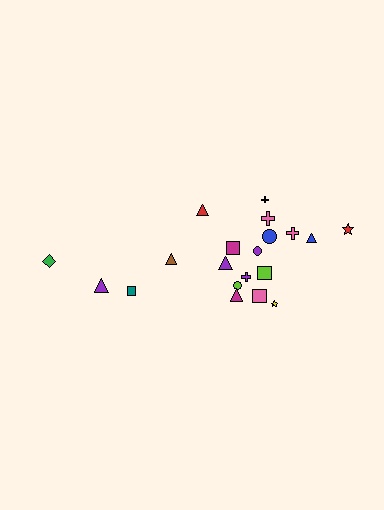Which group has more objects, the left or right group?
The right group.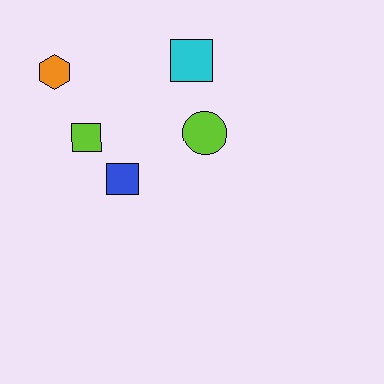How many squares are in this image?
There are 3 squares.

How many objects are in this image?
There are 5 objects.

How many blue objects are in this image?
There is 1 blue object.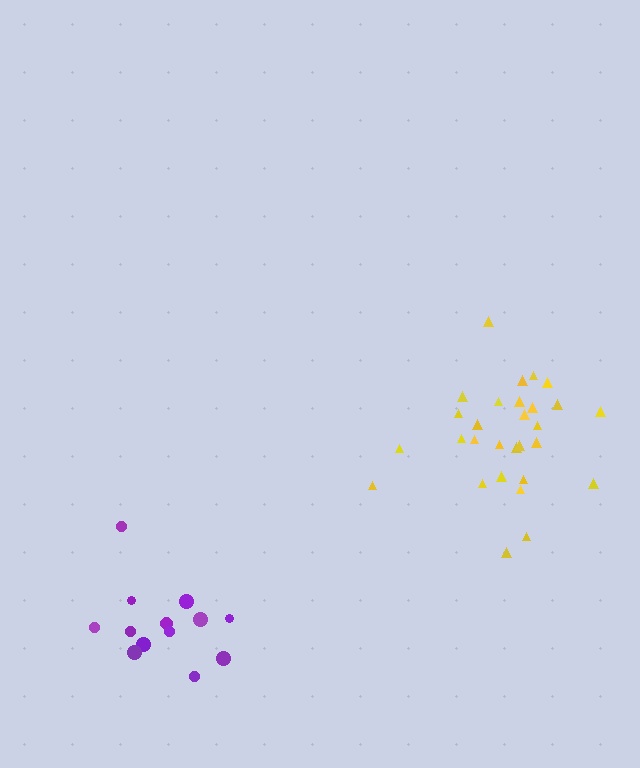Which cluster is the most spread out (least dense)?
Purple.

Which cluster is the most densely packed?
Yellow.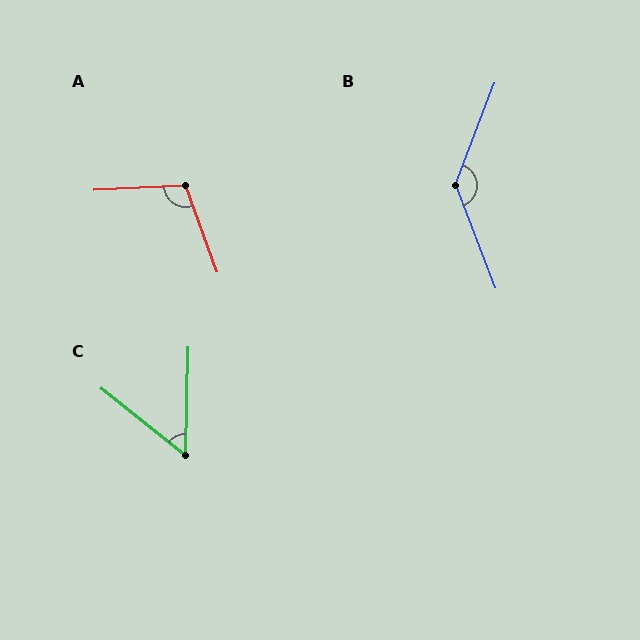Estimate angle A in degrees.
Approximately 107 degrees.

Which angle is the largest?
B, at approximately 138 degrees.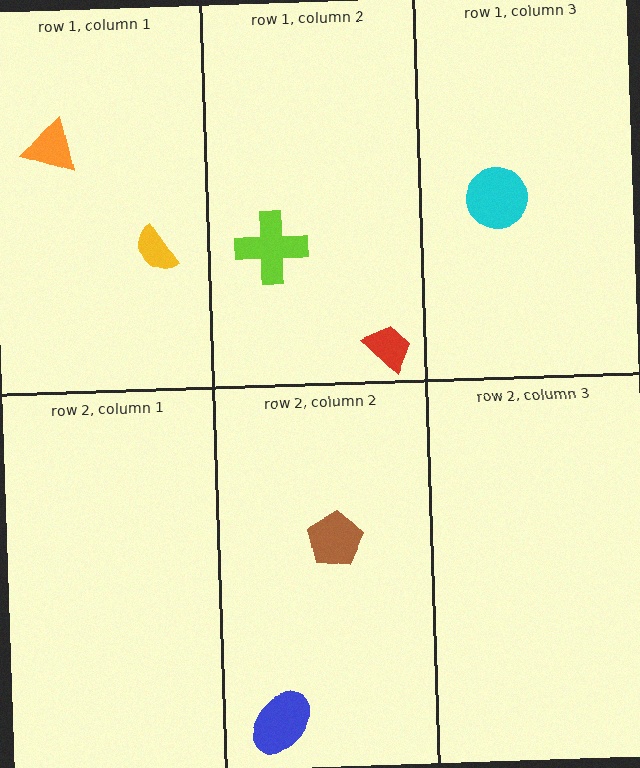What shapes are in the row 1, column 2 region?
The red trapezoid, the lime cross.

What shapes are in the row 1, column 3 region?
The cyan circle.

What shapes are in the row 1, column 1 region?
The orange triangle, the yellow semicircle.